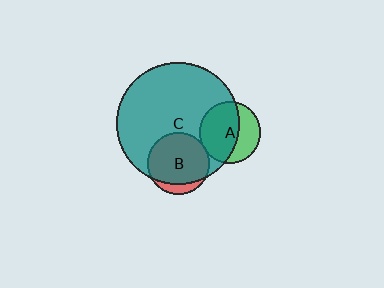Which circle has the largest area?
Circle C (teal).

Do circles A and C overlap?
Yes.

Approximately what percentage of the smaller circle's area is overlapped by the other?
Approximately 60%.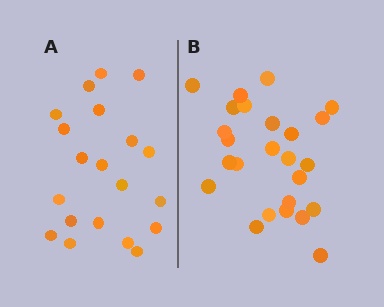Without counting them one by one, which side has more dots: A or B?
Region B (the right region) has more dots.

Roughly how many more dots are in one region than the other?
Region B has about 5 more dots than region A.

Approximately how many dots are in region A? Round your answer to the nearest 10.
About 20 dots.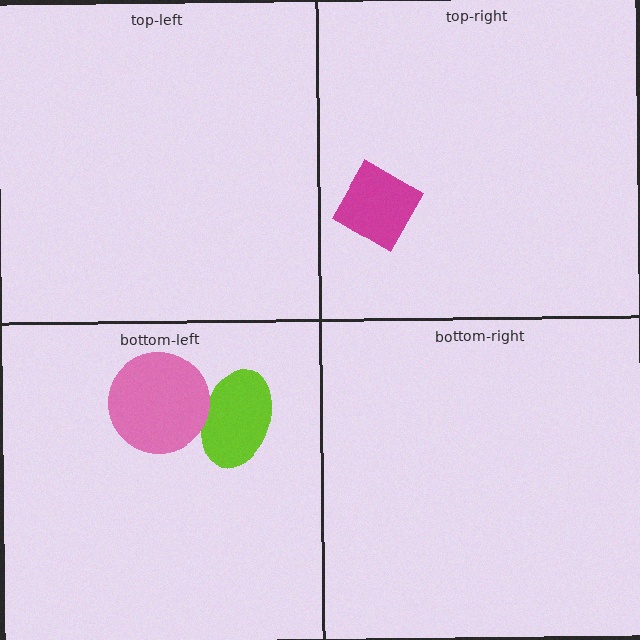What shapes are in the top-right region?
The magenta diamond.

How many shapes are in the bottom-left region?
2.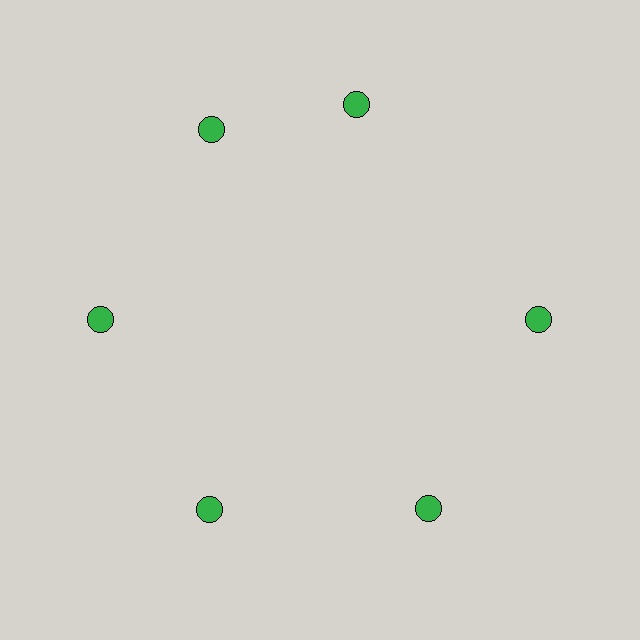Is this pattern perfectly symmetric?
No. The 6 green circles are arranged in a ring, but one element near the 1 o'clock position is rotated out of alignment along the ring, breaking the 6-fold rotational symmetry.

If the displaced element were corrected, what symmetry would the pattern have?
It would have 6-fold rotational symmetry — the pattern would map onto itself every 60 degrees.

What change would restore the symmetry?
The symmetry would be restored by rotating it back into even spacing with its neighbors so that all 6 circles sit at equal angles and equal distance from the center.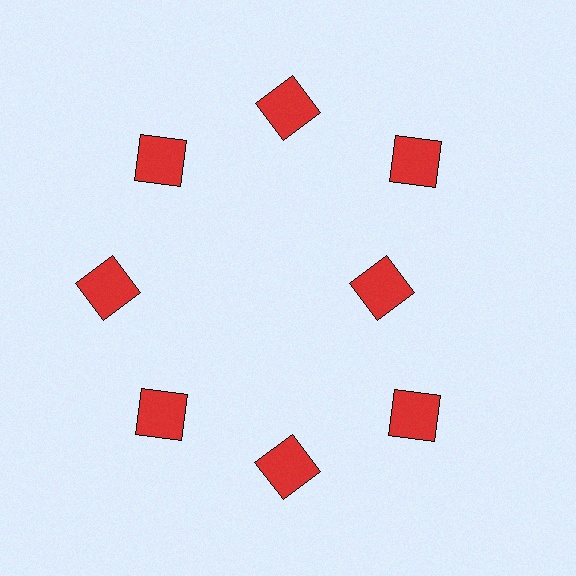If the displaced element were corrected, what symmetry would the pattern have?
It would have 8-fold rotational symmetry — the pattern would map onto itself every 45 degrees.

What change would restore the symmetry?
The symmetry would be restored by moving it outward, back onto the ring so that all 8 squares sit at equal angles and equal distance from the center.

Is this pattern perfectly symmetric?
No. The 8 red squares are arranged in a ring, but one element near the 3 o'clock position is pulled inward toward the center, breaking the 8-fold rotational symmetry.